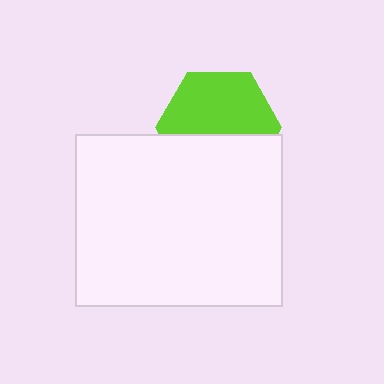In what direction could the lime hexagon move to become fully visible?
The lime hexagon could move up. That would shift it out from behind the white rectangle entirely.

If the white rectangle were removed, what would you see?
You would see the complete lime hexagon.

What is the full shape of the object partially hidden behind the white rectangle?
The partially hidden object is a lime hexagon.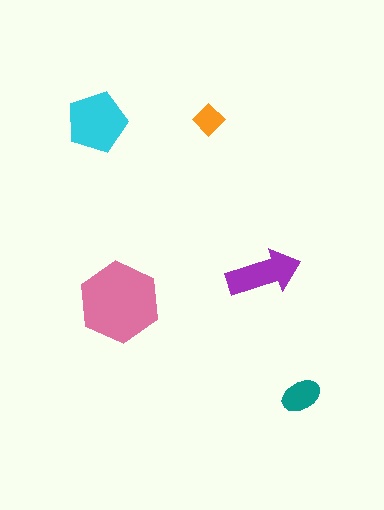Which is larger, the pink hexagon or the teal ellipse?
The pink hexagon.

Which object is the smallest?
The orange diamond.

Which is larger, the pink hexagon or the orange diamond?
The pink hexagon.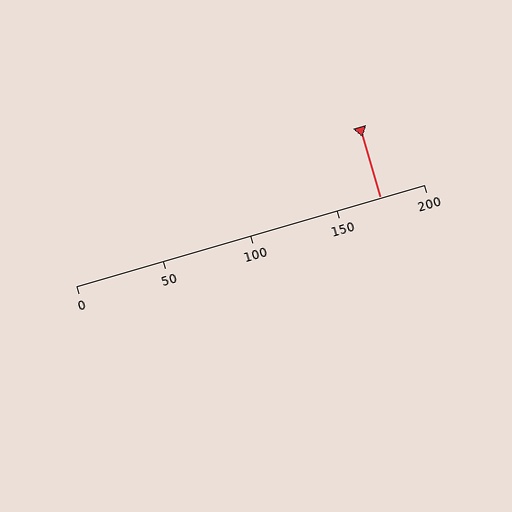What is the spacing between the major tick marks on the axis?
The major ticks are spaced 50 apart.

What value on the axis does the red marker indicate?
The marker indicates approximately 175.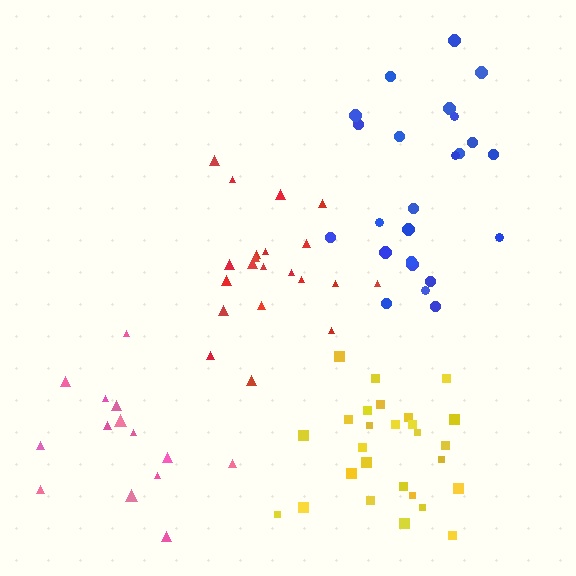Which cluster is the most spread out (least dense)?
Pink.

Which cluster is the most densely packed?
Yellow.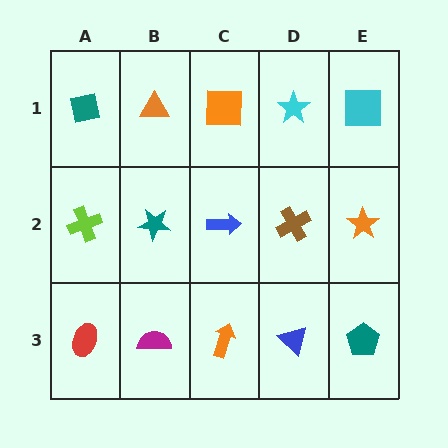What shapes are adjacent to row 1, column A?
A lime cross (row 2, column A), an orange triangle (row 1, column B).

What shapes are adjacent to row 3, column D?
A brown cross (row 2, column D), an orange arrow (row 3, column C), a teal pentagon (row 3, column E).